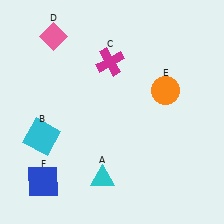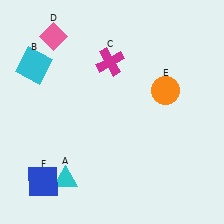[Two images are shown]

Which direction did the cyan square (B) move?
The cyan square (B) moved up.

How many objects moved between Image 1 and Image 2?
2 objects moved between the two images.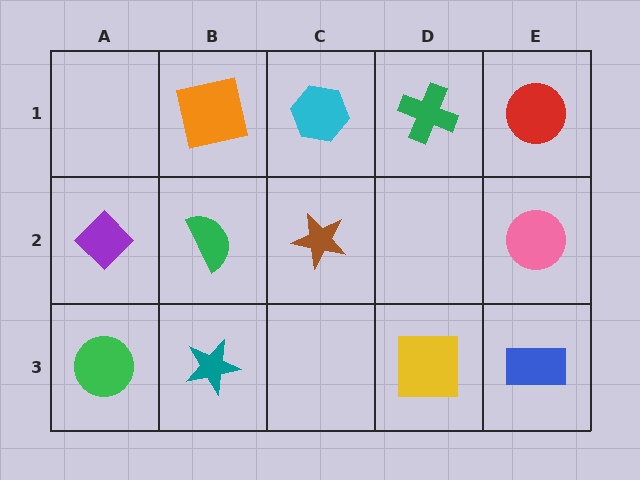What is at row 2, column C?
A brown star.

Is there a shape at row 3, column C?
No, that cell is empty.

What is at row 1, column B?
An orange square.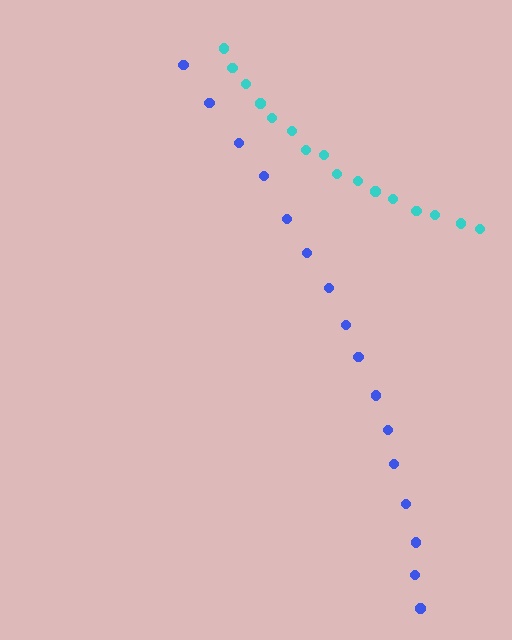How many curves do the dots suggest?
There are 2 distinct paths.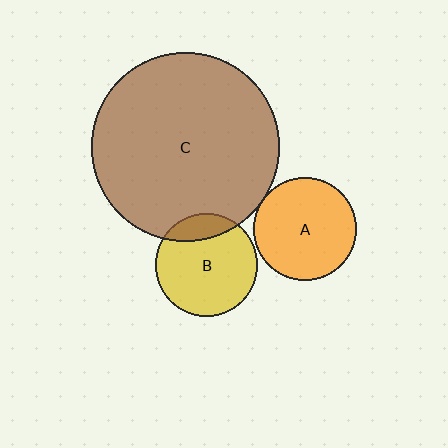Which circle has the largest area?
Circle C (brown).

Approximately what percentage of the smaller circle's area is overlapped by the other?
Approximately 5%.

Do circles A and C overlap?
Yes.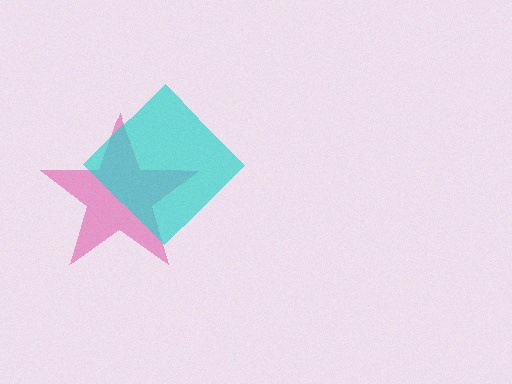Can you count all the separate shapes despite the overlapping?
Yes, there are 2 separate shapes.